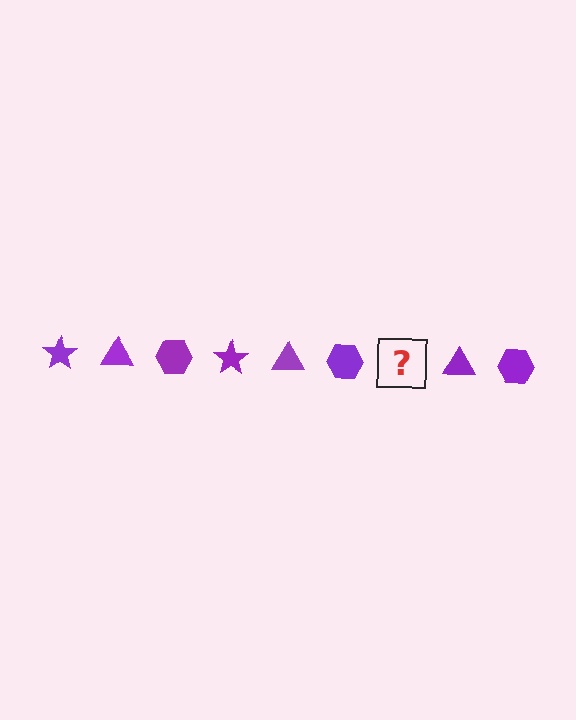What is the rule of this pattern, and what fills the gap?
The rule is that the pattern cycles through star, triangle, hexagon shapes in purple. The gap should be filled with a purple star.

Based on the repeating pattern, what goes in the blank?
The blank should be a purple star.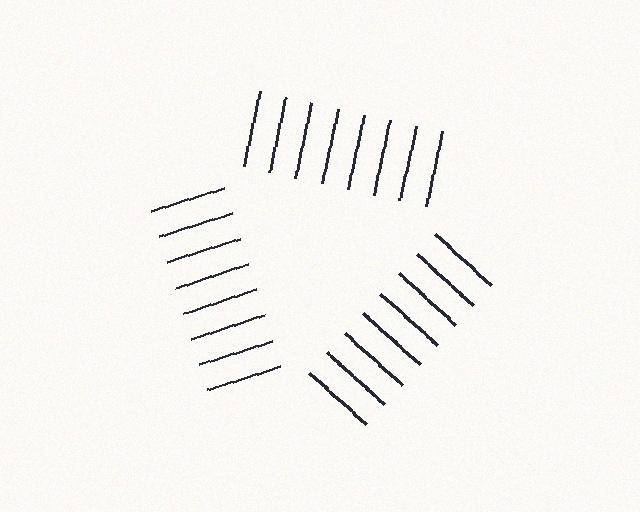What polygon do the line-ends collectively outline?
An illusory triangle — the line segments terminate on its edges but no continuous stroke is drawn.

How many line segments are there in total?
24 — 8 along each of the 3 edges.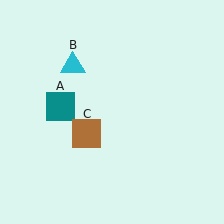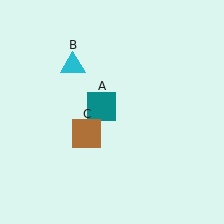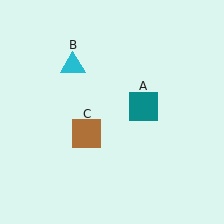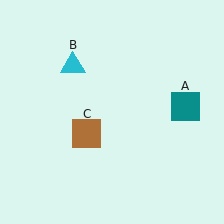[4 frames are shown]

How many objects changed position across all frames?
1 object changed position: teal square (object A).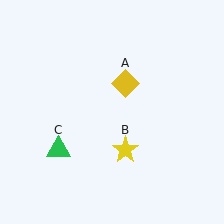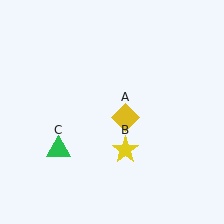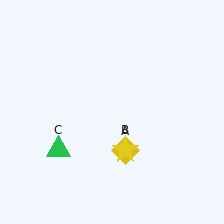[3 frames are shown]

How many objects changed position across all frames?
1 object changed position: yellow diamond (object A).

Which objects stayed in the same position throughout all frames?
Yellow star (object B) and green triangle (object C) remained stationary.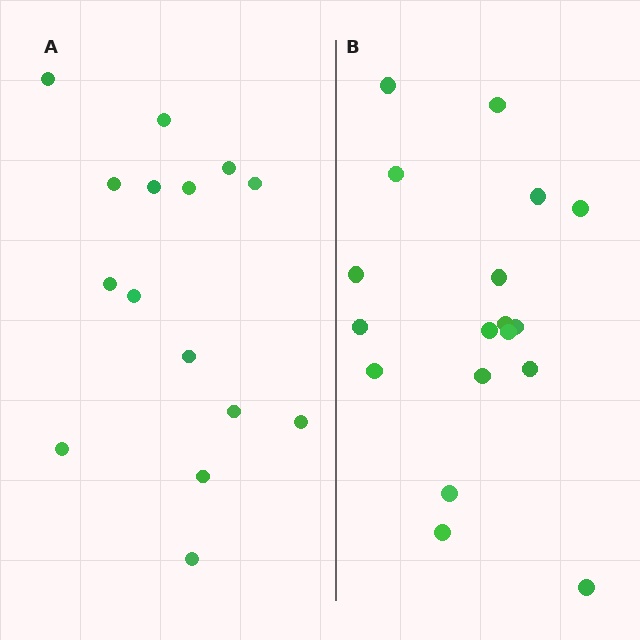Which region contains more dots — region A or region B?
Region B (the right region) has more dots.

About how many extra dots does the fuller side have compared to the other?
Region B has just a few more — roughly 2 or 3 more dots than region A.